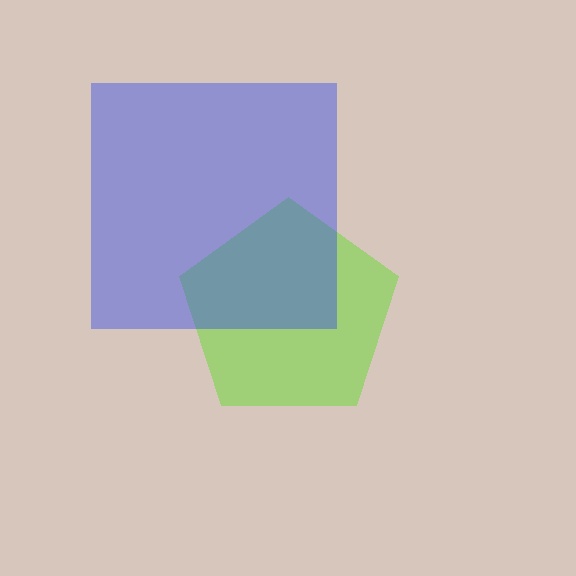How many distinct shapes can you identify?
There are 2 distinct shapes: a lime pentagon, a blue square.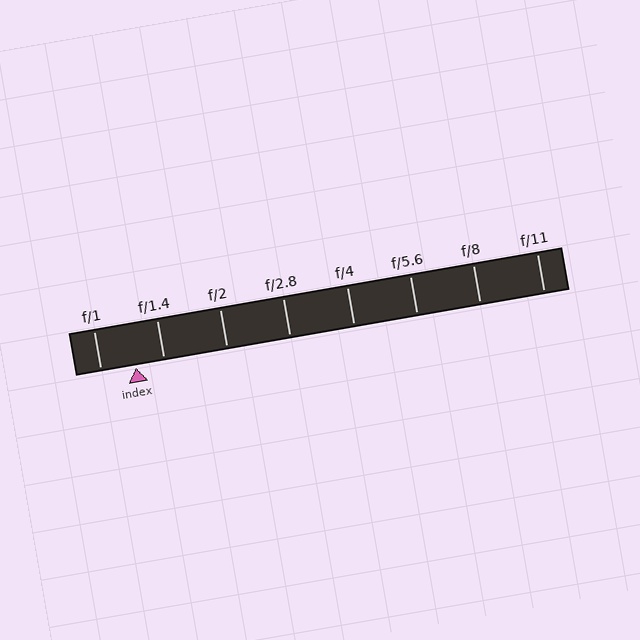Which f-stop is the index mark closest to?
The index mark is closest to f/1.4.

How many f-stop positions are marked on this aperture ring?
There are 8 f-stop positions marked.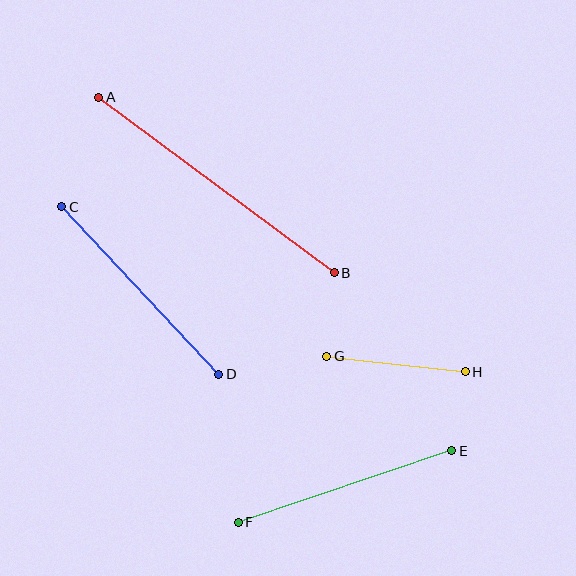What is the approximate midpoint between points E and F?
The midpoint is at approximately (345, 486) pixels.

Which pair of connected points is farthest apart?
Points A and B are farthest apart.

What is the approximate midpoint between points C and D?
The midpoint is at approximately (140, 290) pixels.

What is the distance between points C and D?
The distance is approximately 230 pixels.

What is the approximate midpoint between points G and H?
The midpoint is at approximately (396, 364) pixels.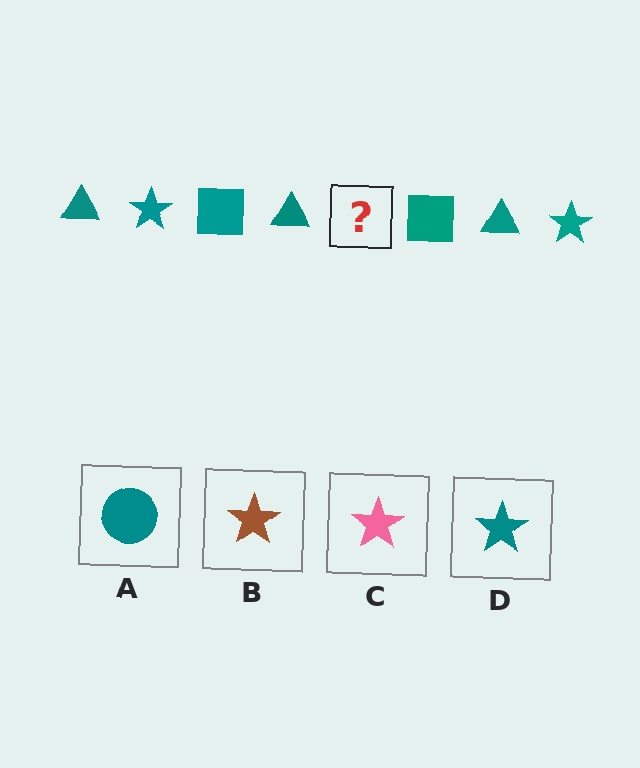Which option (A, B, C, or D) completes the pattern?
D.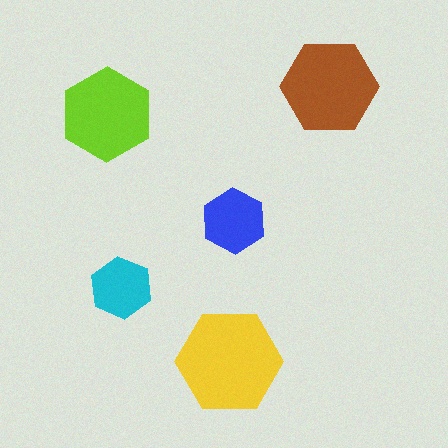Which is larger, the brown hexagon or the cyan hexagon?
The brown one.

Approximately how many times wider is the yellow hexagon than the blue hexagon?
About 1.5 times wider.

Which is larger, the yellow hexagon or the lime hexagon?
The yellow one.